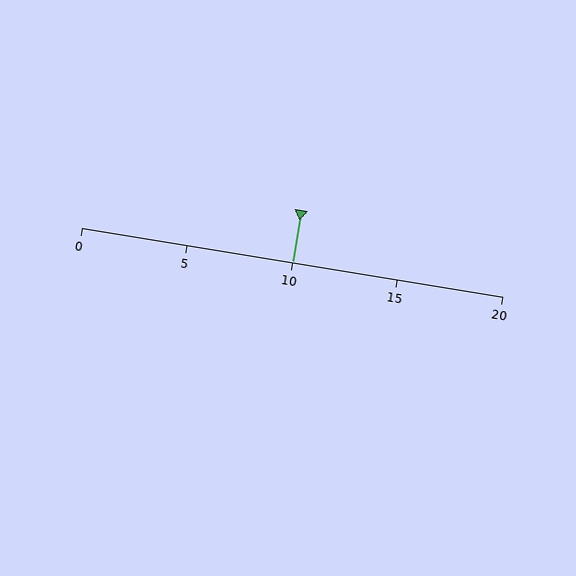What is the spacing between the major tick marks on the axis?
The major ticks are spaced 5 apart.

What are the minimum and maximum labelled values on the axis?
The axis runs from 0 to 20.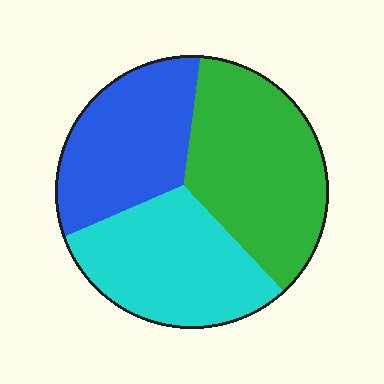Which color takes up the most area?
Green, at roughly 40%.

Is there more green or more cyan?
Green.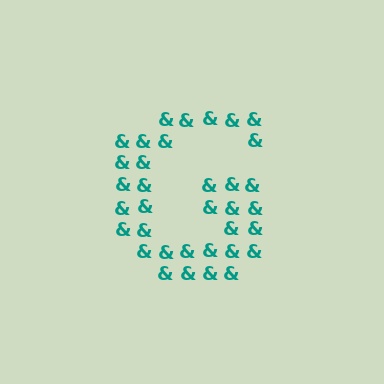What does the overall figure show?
The overall figure shows the letter G.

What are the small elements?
The small elements are ampersands.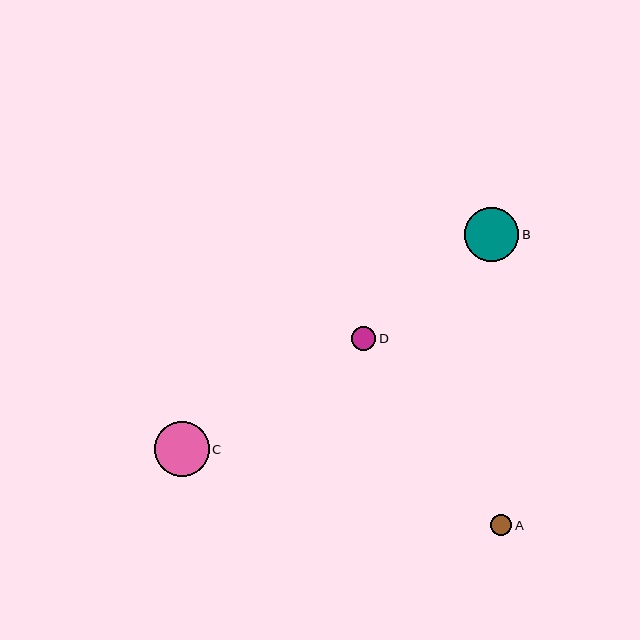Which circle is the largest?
Circle C is the largest with a size of approximately 55 pixels.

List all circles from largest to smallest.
From largest to smallest: C, B, D, A.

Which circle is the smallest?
Circle A is the smallest with a size of approximately 21 pixels.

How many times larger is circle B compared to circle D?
Circle B is approximately 2.2 times the size of circle D.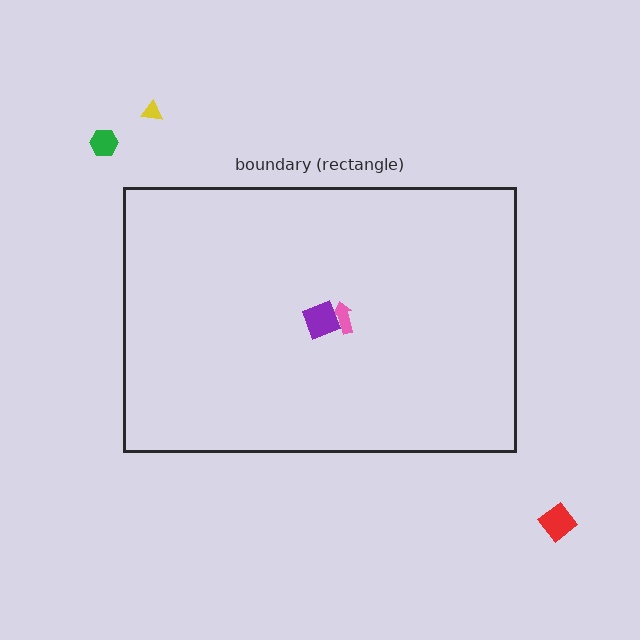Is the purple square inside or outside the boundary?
Inside.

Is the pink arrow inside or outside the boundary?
Inside.